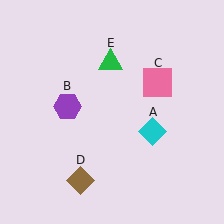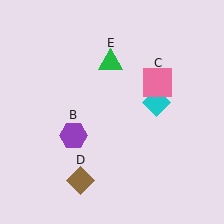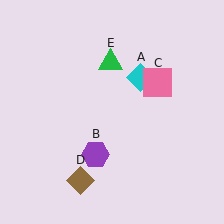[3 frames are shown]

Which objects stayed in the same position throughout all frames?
Pink square (object C) and brown diamond (object D) and green triangle (object E) remained stationary.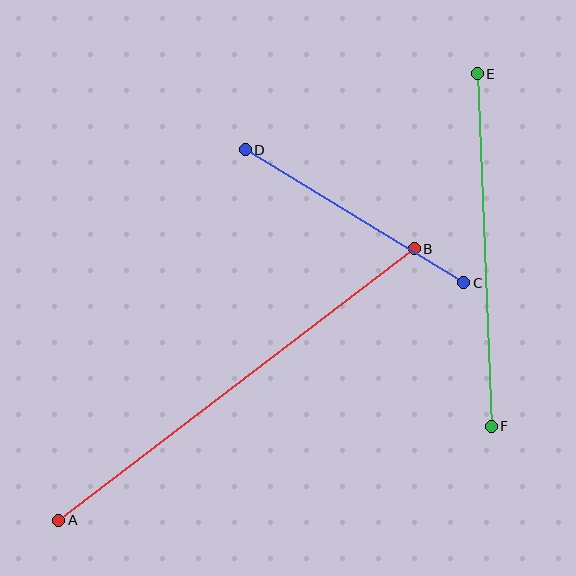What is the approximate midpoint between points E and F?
The midpoint is at approximately (484, 250) pixels.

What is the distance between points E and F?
The distance is approximately 353 pixels.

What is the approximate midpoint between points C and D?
The midpoint is at approximately (354, 216) pixels.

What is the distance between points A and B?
The distance is approximately 447 pixels.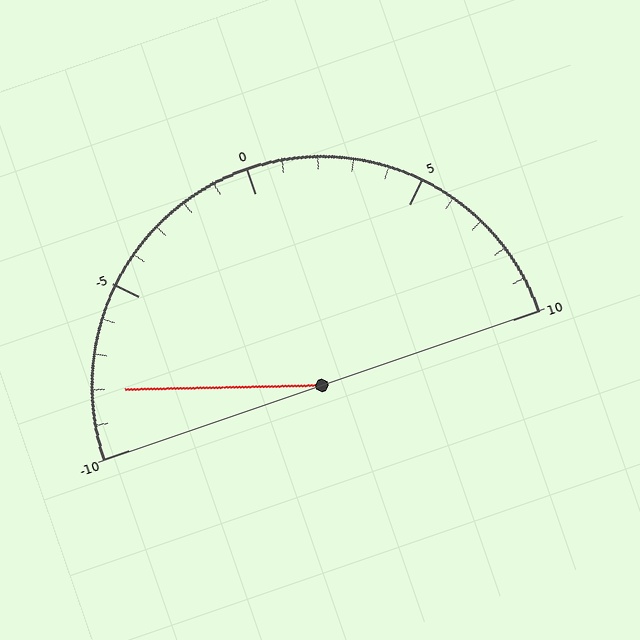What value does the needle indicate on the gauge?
The needle indicates approximately -8.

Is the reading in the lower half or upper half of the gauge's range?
The reading is in the lower half of the range (-10 to 10).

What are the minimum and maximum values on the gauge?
The gauge ranges from -10 to 10.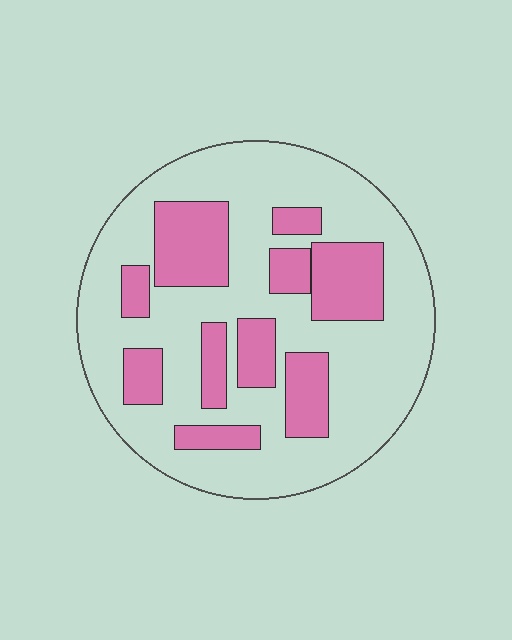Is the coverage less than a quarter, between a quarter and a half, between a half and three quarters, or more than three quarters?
Between a quarter and a half.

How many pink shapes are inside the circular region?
10.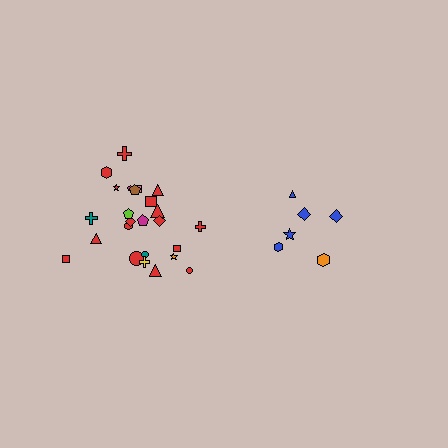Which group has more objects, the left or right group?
The left group.